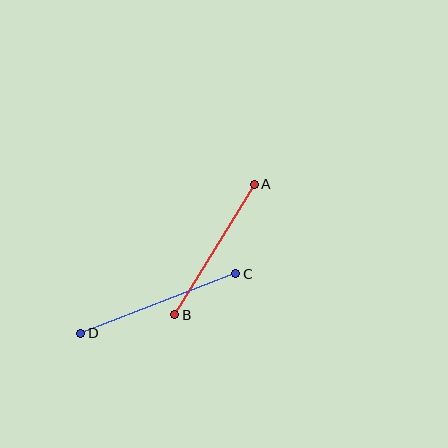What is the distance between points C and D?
The distance is approximately 166 pixels.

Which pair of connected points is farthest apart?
Points C and D are farthest apart.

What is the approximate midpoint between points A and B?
The midpoint is at approximately (214, 249) pixels.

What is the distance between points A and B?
The distance is approximately 153 pixels.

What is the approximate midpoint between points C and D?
The midpoint is at approximately (158, 303) pixels.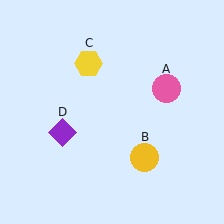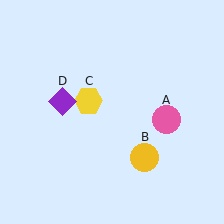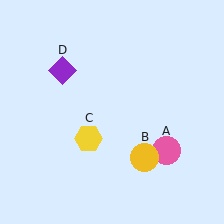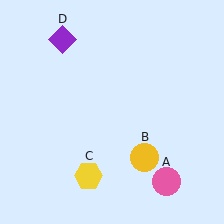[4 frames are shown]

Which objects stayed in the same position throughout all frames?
Yellow circle (object B) remained stationary.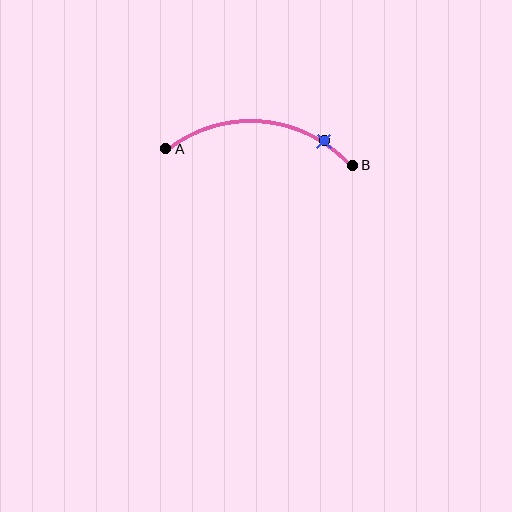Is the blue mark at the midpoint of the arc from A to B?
No. The blue mark lies on the arc but is closer to endpoint B. The arc midpoint would be at the point on the curve equidistant along the arc from both A and B.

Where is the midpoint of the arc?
The arc midpoint is the point on the curve farthest from the straight line joining A and B. It sits above that line.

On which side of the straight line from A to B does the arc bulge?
The arc bulges above the straight line connecting A and B.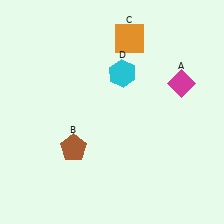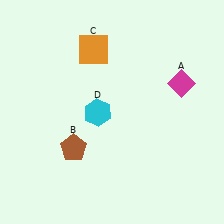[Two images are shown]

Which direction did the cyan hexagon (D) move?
The cyan hexagon (D) moved down.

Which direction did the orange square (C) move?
The orange square (C) moved left.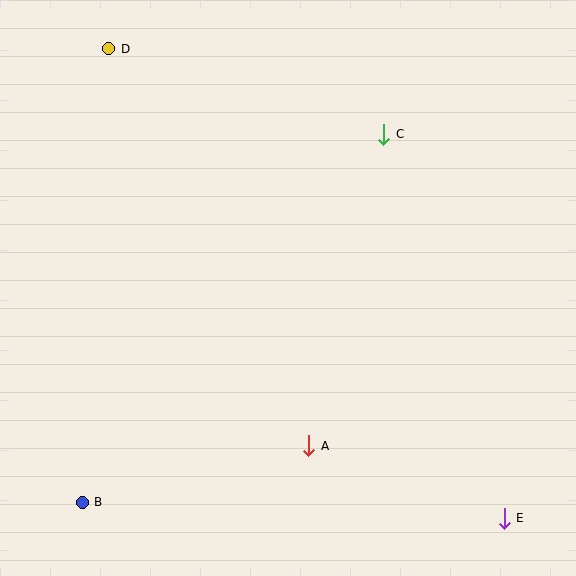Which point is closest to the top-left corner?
Point D is closest to the top-left corner.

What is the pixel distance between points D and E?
The distance between D and E is 614 pixels.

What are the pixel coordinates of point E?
Point E is at (504, 518).